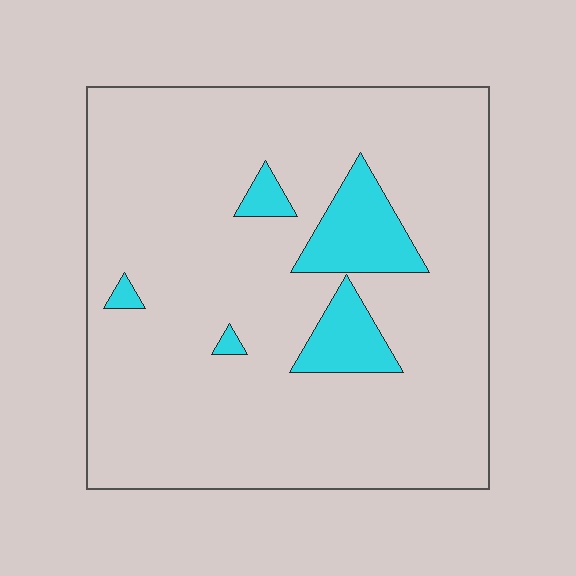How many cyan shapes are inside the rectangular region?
5.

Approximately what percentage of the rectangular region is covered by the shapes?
Approximately 10%.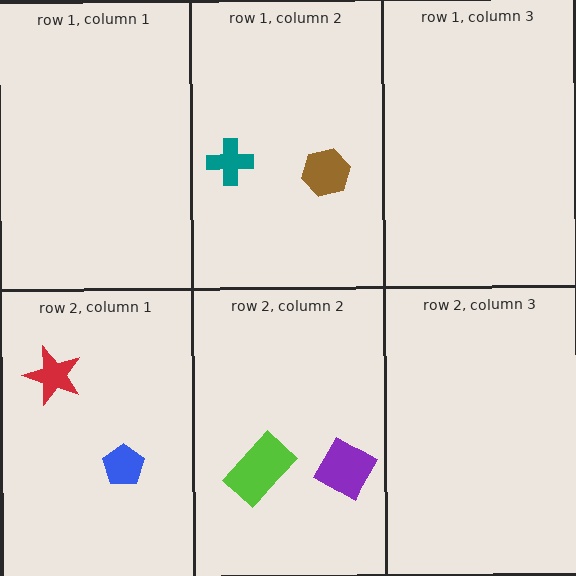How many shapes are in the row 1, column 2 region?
2.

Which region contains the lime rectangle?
The row 2, column 2 region.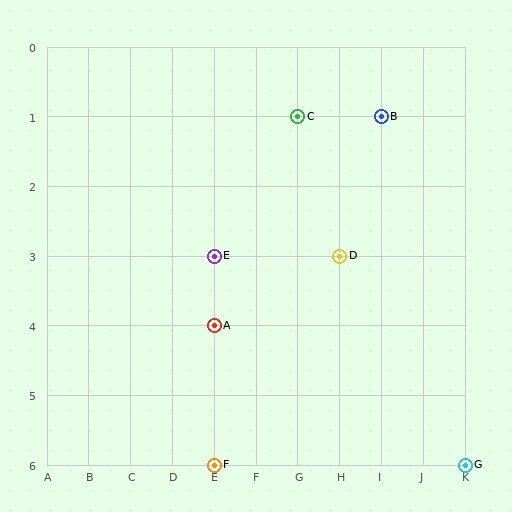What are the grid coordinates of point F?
Point F is at grid coordinates (E, 6).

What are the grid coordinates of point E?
Point E is at grid coordinates (E, 3).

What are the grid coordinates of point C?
Point C is at grid coordinates (G, 1).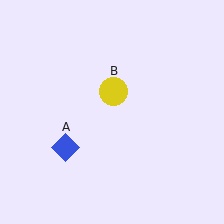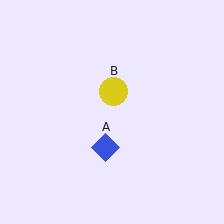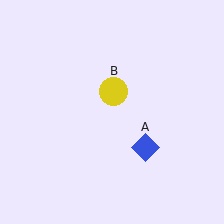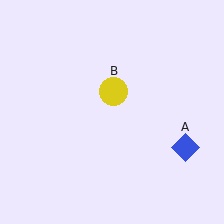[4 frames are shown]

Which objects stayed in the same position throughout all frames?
Yellow circle (object B) remained stationary.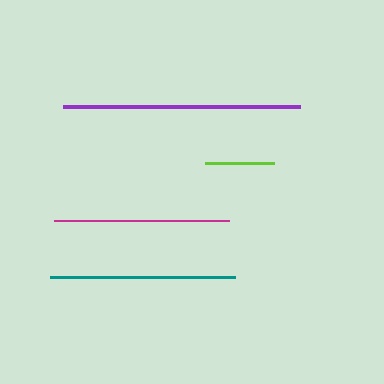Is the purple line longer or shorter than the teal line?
The purple line is longer than the teal line.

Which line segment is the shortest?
The lime line is the shortest at approximately 69 pixels.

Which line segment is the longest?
The purple line is the longest at approximately 237 pixels.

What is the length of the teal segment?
The teal segment is approximately 185 pixels long.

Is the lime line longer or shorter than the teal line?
The teal line is longer than the lime line.